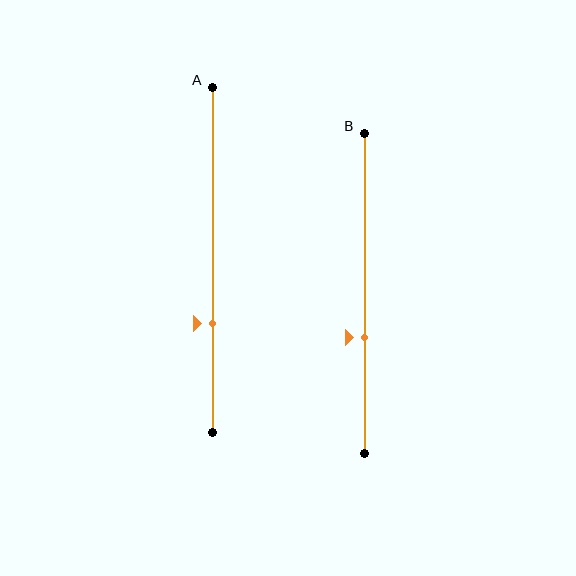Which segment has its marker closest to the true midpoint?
Segment B has its marker closest to the true midpoint.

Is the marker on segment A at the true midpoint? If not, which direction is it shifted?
No, the marker on segment A is shifted downward by about 18% of the segment length.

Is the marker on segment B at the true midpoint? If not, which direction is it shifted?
No, the marker on segment B is shifted downward by about 14% of the segment length.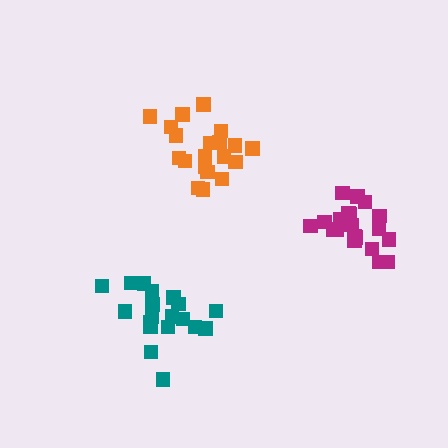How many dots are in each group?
Group 1: 19 dots, Group 2: 21 dots, Group 3: 20 dots (60 total).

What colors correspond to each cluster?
The clusters are colored: teal, magenta, orange.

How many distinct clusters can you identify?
There are 3 distinct clusters.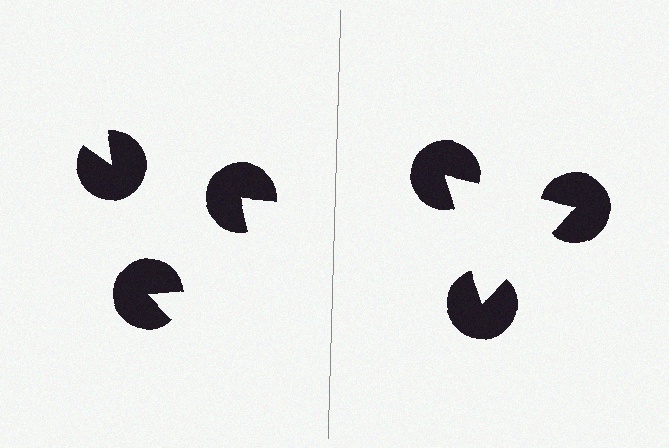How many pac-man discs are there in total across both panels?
6 — 3 on each side.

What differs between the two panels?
The pac-man discs are positioned identically on both sides; only the wedge orientations differ. On the right they align to a triangle; on the left they are misaligned.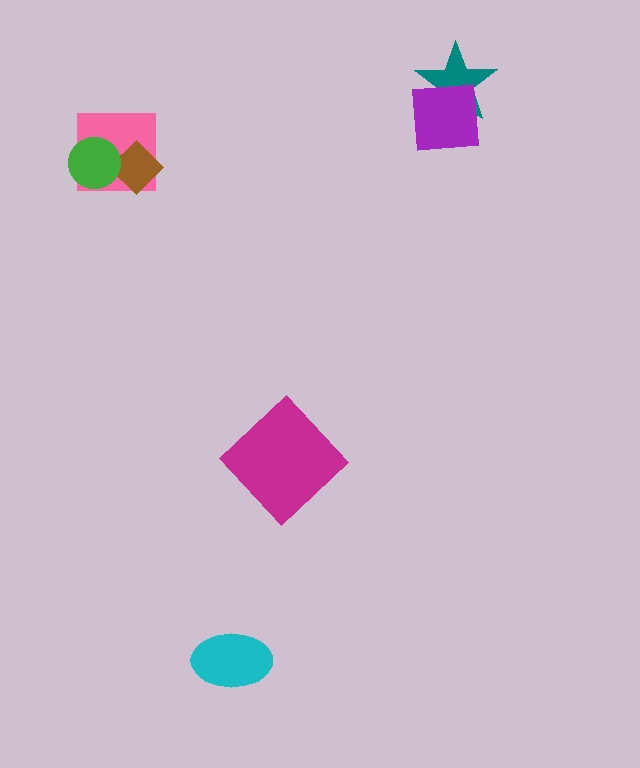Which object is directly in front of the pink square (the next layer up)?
The brown diamond is directly in front of the pink square.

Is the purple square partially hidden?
No, no other shape covers it.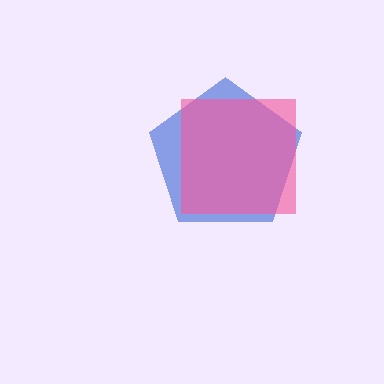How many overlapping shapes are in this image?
There are 2 overlapping shapes in the image.